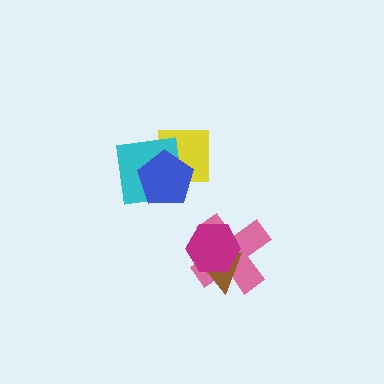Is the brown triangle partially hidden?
Yes, it is partially covered by another shape.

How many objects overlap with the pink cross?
2 objects overlap with the pink cross.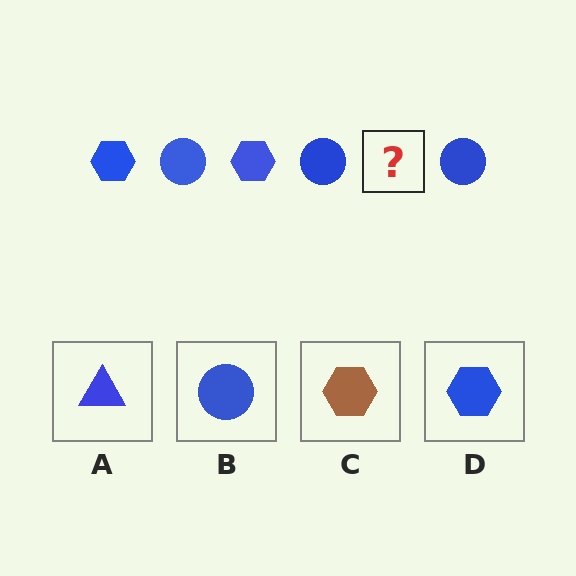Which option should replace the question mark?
Option D.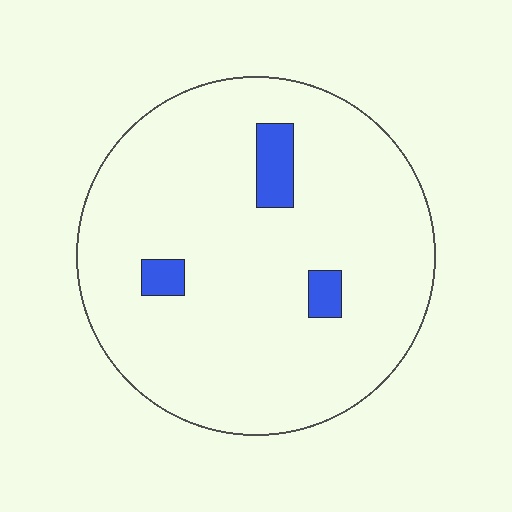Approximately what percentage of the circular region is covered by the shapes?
Approximately 5%.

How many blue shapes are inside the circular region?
3.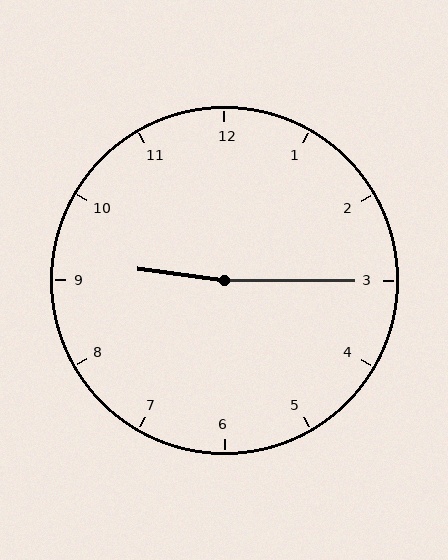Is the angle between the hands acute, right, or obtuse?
It is obtuse.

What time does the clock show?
9:15.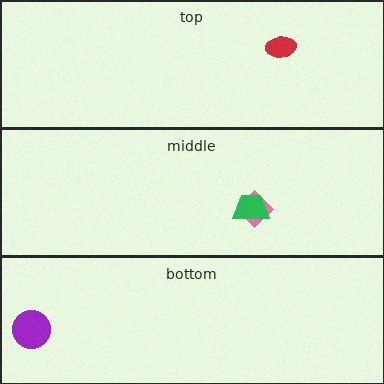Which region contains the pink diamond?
The middle region.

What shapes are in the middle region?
The pink diamond, the green trapezoid.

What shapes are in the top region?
The red ellipse.